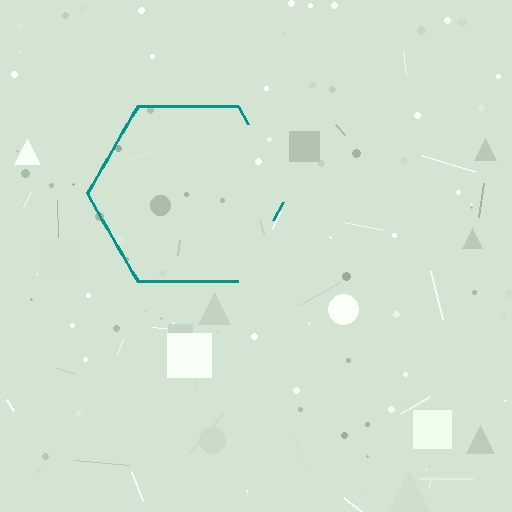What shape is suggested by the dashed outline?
The dashed outline suggests a hexagon.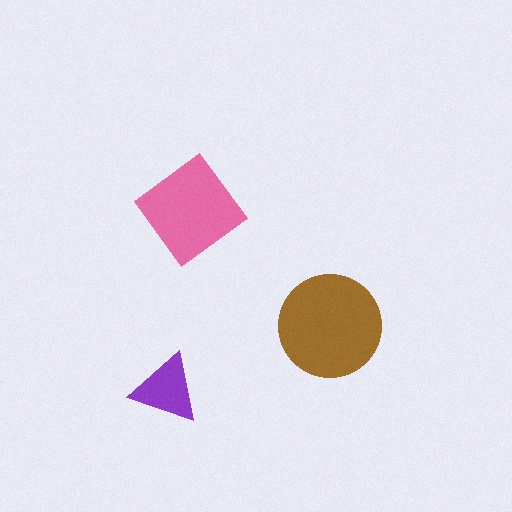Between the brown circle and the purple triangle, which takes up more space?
The brown circle.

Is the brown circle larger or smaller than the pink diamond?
Larger.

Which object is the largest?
The brown circle.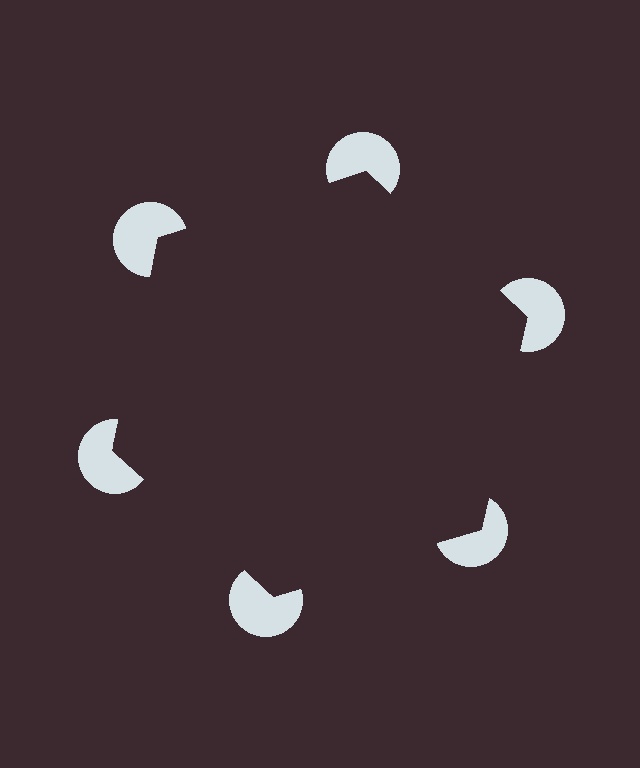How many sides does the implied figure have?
6 sides.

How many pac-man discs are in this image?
There are 6 — one at each vertex of the illusory hexagon.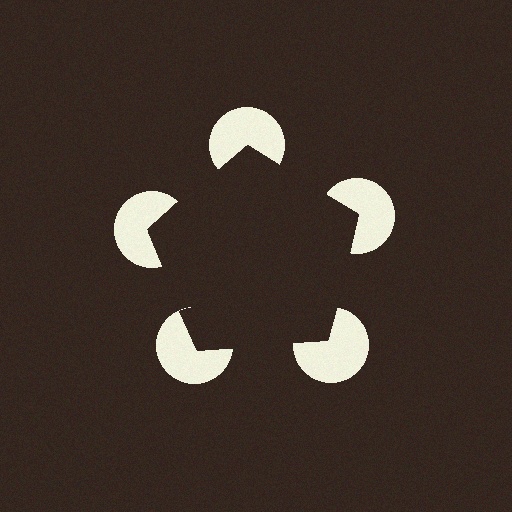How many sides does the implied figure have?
5 sides.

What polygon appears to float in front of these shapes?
An illusory pentagon — its edges are inferred from the aligned wedge cuts in the pac-man discs, not physically drawn.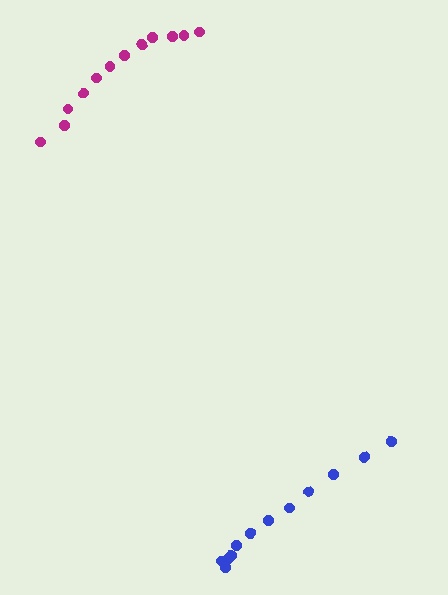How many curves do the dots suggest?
There are 2 distinct paths.